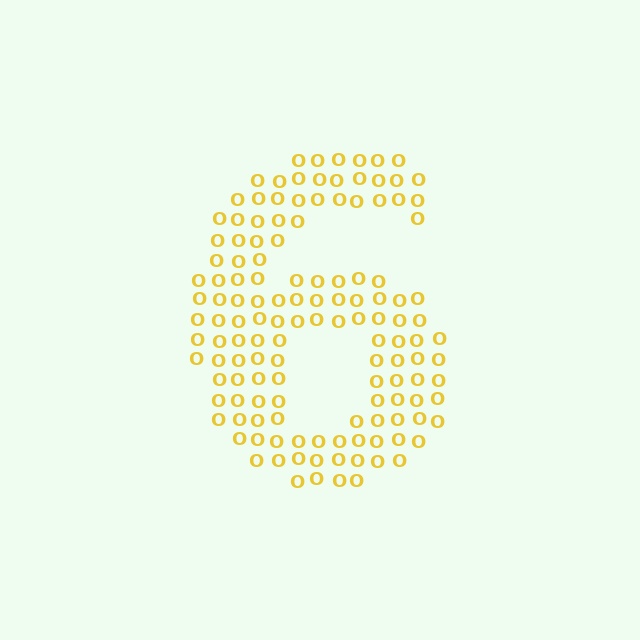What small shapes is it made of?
It is made of small letter O's.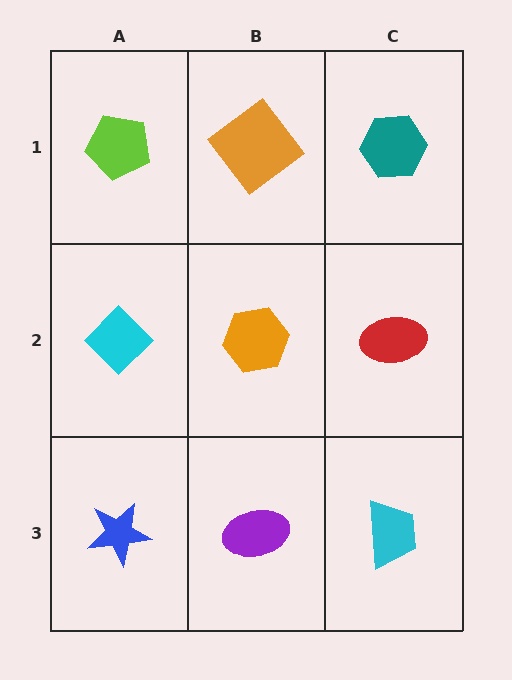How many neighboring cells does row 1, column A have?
2.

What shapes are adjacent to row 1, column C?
A red ellipse (row 2, column C), an orange diamond (row 1, column B).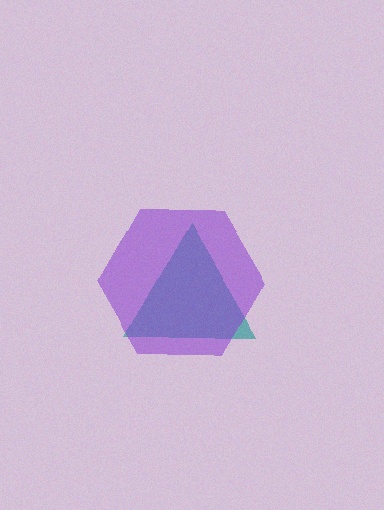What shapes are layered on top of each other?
The layered shapes are: a teal triangle, a purple hexagon.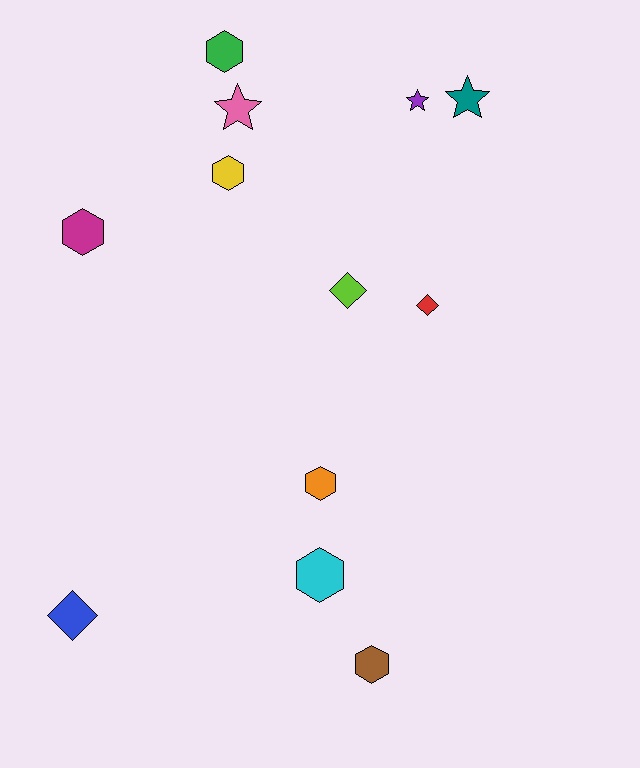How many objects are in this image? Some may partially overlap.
There are 12 objects.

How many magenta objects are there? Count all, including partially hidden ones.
There is 1 magenta object.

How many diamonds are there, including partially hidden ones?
There are 3 diamonds.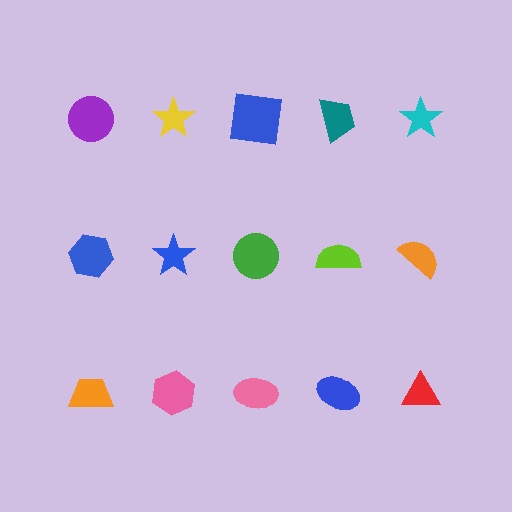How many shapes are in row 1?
5 shapes.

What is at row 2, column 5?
An orange semicircle.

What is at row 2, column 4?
A lime semicircle.